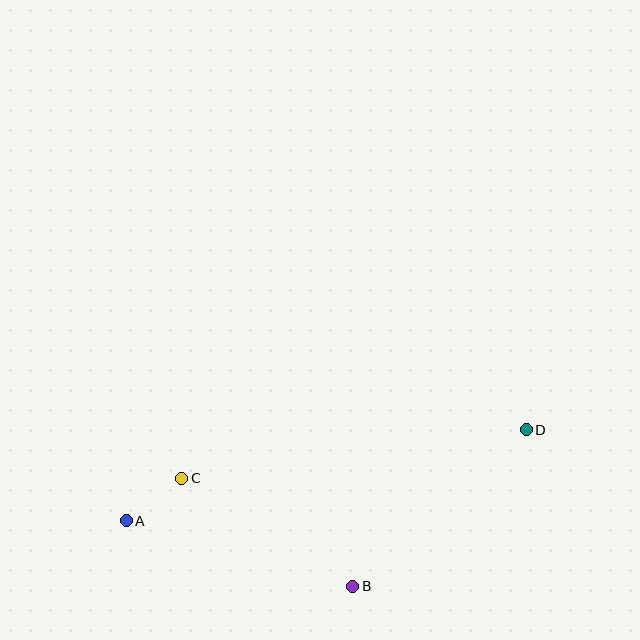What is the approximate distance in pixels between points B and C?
The distance between B and C is approximately 202 pixels.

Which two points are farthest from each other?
Points A and D are farthest from each other.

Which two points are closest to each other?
Points A and C are closest to each other.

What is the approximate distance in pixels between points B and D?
The distance between B and D is approximately 233 pixels.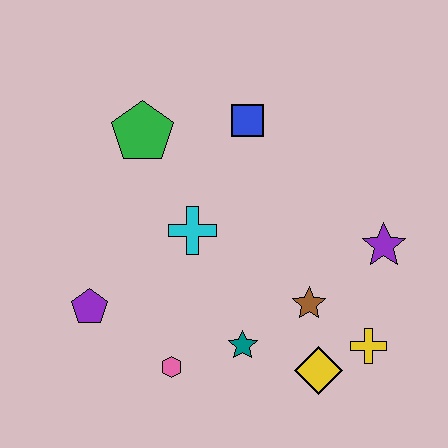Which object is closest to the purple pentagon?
The pink hexagon is closest to the purple pentagon.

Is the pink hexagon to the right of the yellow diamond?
No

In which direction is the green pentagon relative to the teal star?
The green pentagon is above the teal star.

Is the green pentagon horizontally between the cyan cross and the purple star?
No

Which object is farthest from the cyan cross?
The yellow cross is farthest from the cyan cross.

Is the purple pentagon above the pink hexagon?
Yes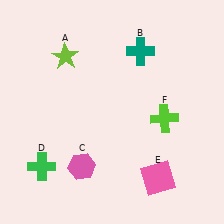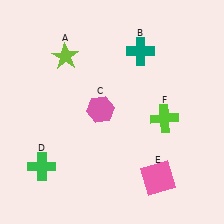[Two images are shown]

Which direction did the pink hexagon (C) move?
The pink hexagon (C) moved up.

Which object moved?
The pink hexagon (C) moved up.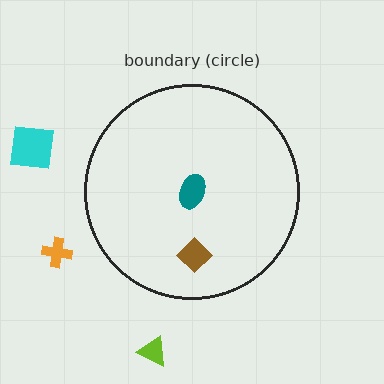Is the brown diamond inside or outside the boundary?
Inside.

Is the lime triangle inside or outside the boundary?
Outside.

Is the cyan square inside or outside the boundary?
Outside.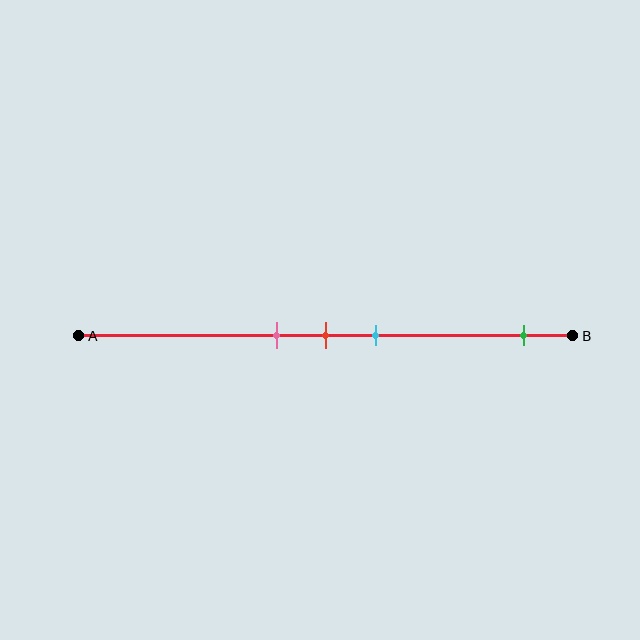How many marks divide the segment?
There are 4 marks dividing the segment.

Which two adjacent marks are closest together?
The pink and red marks are the closest adjacent pair.